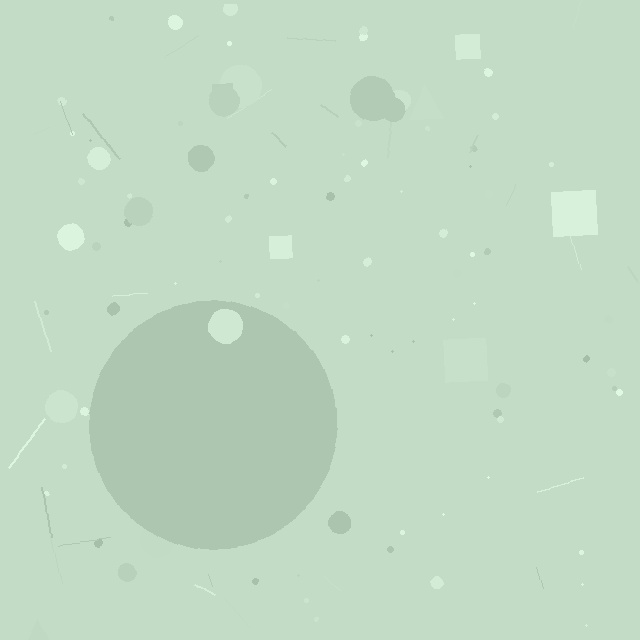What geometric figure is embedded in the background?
A circle is embedded in the background.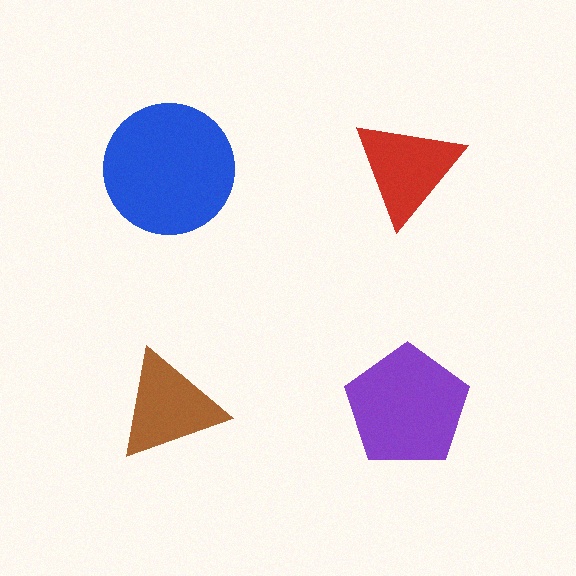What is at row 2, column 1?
A brown triangle.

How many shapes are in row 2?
2 shapes.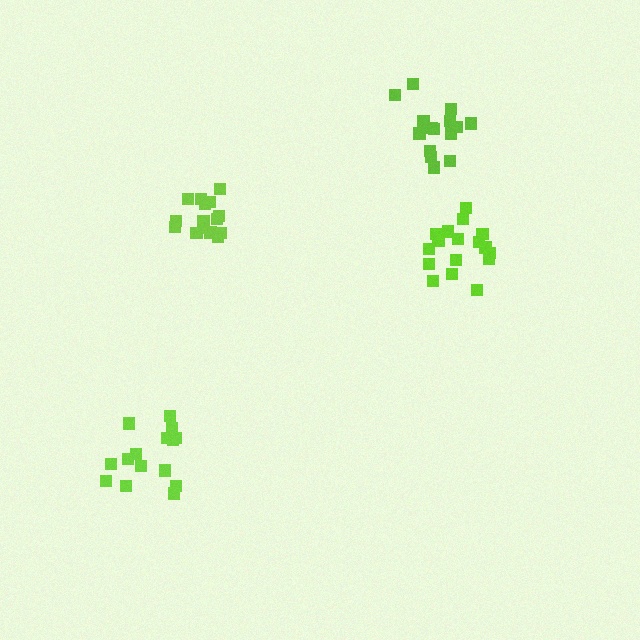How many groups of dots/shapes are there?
There are 4 groups.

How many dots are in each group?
Group 1: 15 dots, Group 2: 15 dots, Group 3: 15 dots, Group 4: 17 dots (62 total).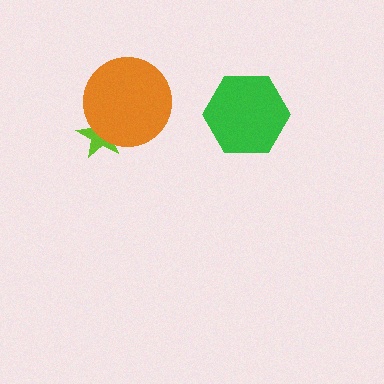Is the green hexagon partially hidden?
No, no other shape covers it.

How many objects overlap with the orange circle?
1 object overlaps with the orange circle.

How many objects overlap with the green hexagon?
0 objects overlap with the green hexagon.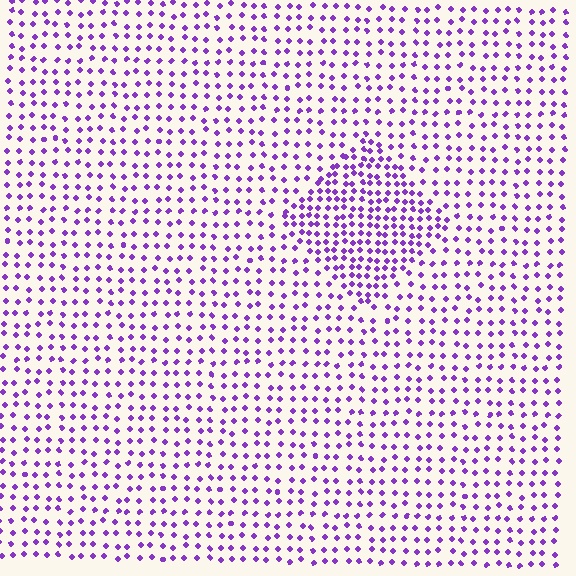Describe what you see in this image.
The image contains small purple elements arranged at two different densities. A diamond-shaped region is visible where the elements are more densely packed than the surrounding area.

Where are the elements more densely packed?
The elements are more densely packed inside the diamond boundary.